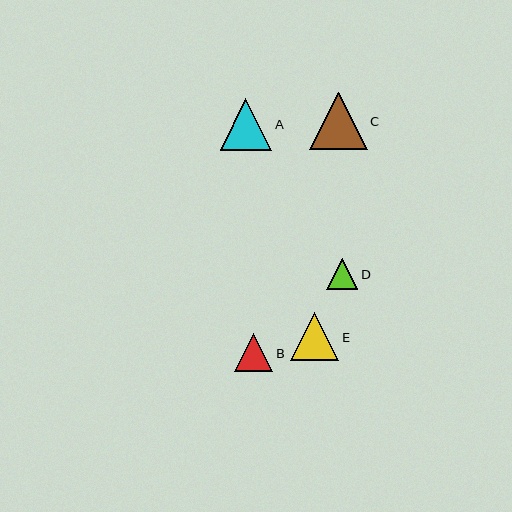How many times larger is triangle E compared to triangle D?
Triangle E is approximately 1.6 times the size of triangle D.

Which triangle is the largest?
Triangle C is the largest with a size of approximately 58 pixels.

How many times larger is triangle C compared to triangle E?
Triangle C is approximately 1.2 times the size of triangle E.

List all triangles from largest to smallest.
From largest to smallest: C, A, E, B, D.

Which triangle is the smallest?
Triangle D is the smallest with a size of approximately 31 pixels.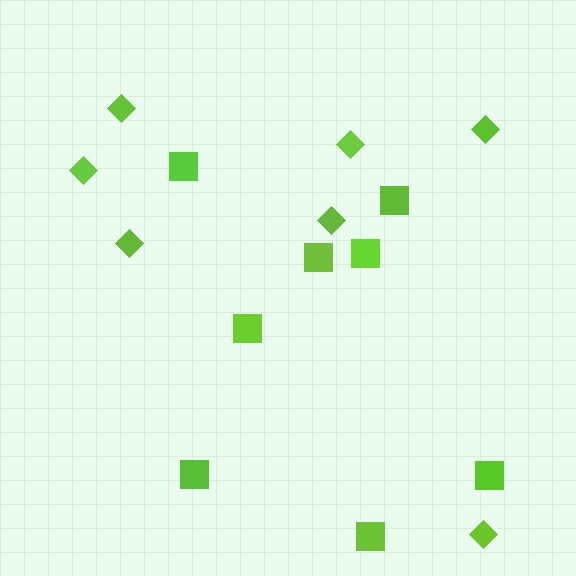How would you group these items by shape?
There are 2 groups: one group of squares (8) and one group of diamonds (7).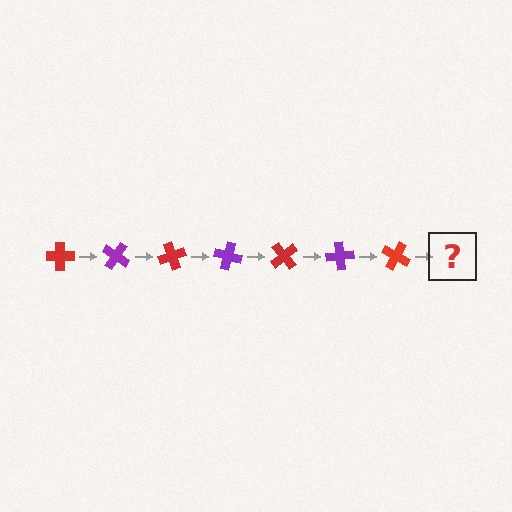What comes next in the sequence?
The next element should be a purple cross, rotated 245 degrees from the start.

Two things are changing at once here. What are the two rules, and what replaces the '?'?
The two rules are that it rotates 35 degrees each step and the color cycles through red and purple. The '?' should be a purple cross, rotated 245 degrees from the start.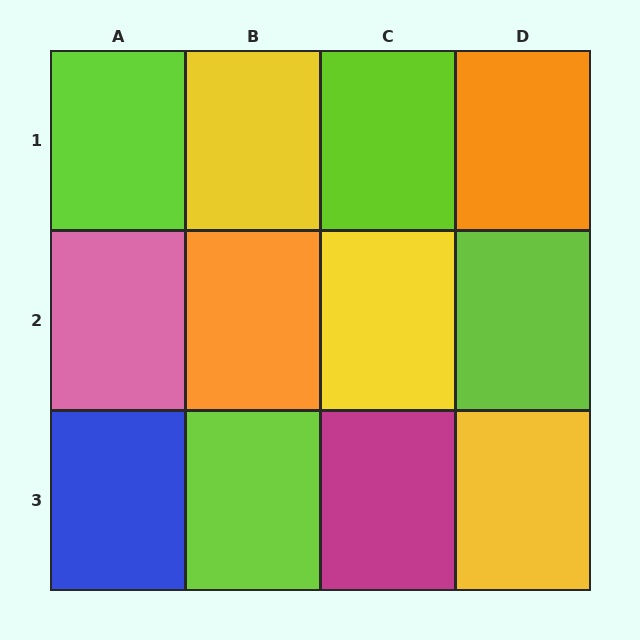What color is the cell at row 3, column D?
Yellow.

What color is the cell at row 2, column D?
Lime.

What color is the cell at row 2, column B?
Orange.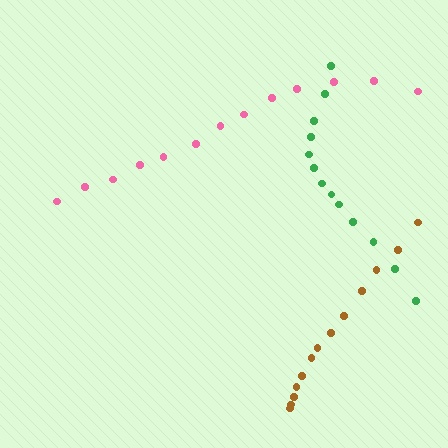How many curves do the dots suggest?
There are 3 distinct paths.